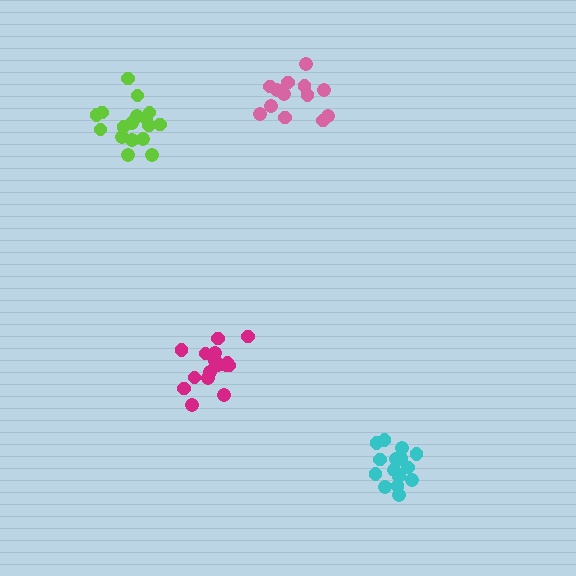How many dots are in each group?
Group 1: 18 dots, Group 2: 17 dots, Group 3: 13 dots, Group 4: 17 dots (65 total).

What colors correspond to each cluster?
The clusters are colored: lime, cyan, pink, magenta.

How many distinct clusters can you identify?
There are 4 distinct clusters.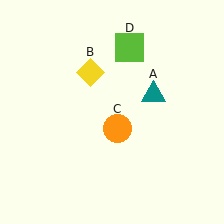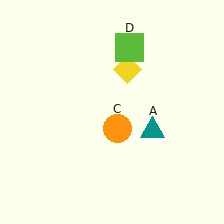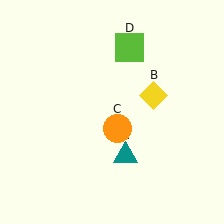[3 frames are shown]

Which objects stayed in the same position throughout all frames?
Orange circle (object C) and lime square (object D) remained stationary.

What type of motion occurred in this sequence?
The teal triangle (object A), yellow diamond (object B) rotated clockwise around the center of the scene.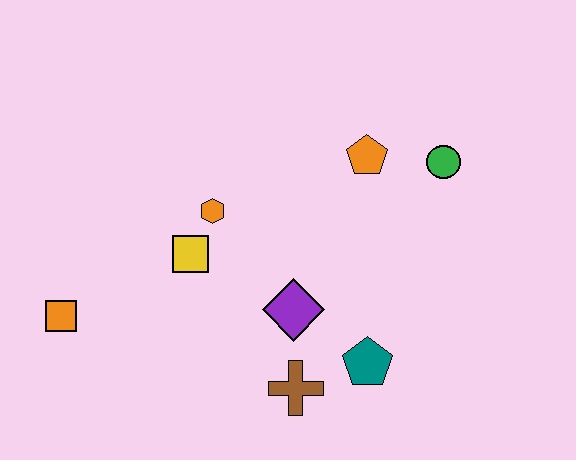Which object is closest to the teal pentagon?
The brown cross is closest to the teal pentagon.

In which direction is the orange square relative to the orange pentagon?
The orange square is to the left of the orange pentagon.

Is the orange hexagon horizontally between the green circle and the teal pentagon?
No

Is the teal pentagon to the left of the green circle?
Yes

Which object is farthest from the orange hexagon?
The green circle is farthest from the orange hexagon.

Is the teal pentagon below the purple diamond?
Yes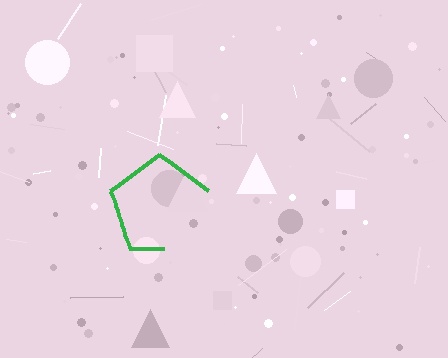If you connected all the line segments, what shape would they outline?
They would outline a pentagon.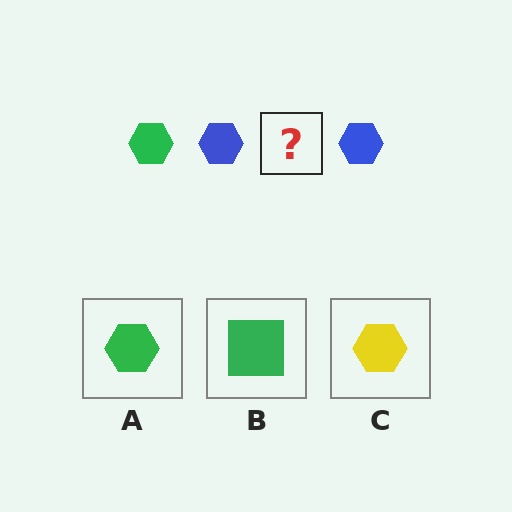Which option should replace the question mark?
Option A.